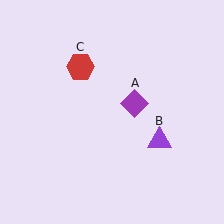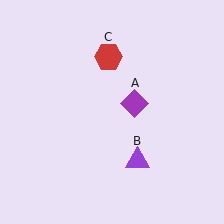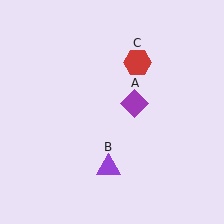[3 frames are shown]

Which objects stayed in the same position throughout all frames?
Purple diamond (object A) remained stationary.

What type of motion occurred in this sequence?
The purple triangle (object B), red hexagon (object C) rotated clockwise around the center of the scene.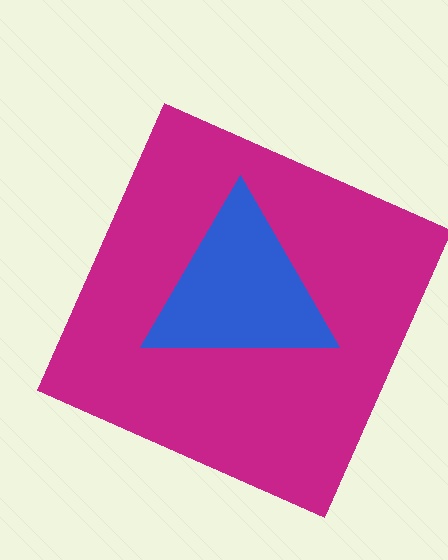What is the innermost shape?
The blue triangle.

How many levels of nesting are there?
2.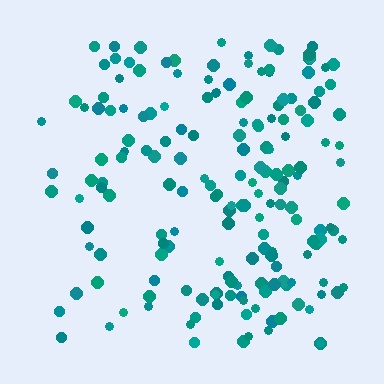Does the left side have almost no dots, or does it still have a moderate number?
Still a moderate number, just noticeably fewer than the right.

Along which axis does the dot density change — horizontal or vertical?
Horizontal.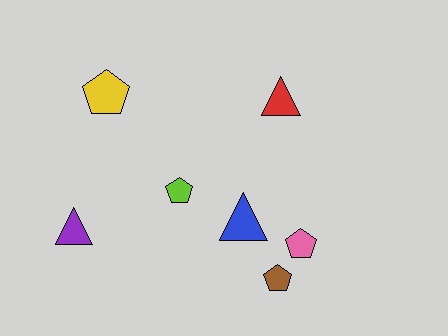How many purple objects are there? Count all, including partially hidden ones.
There is 1 purple object.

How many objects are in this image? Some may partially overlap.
There are 7 objects.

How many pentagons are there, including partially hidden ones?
There are 4 pentagons.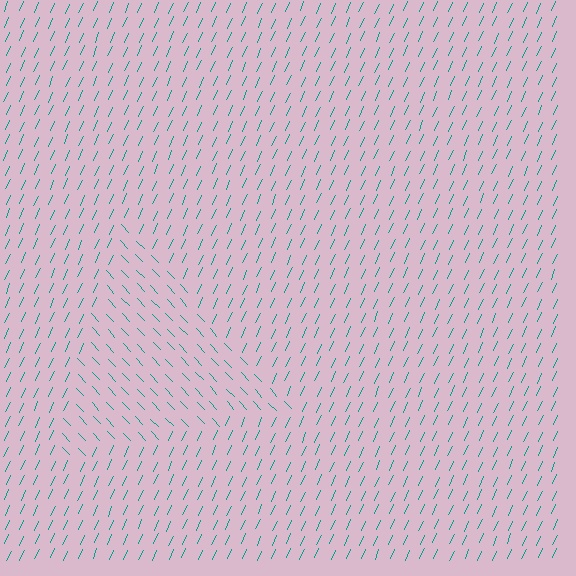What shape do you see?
I see a triangle.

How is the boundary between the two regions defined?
The boundary is defined purely by a change in line orientation (approximately 68 degrees difference). All lines are the same color and thickness.